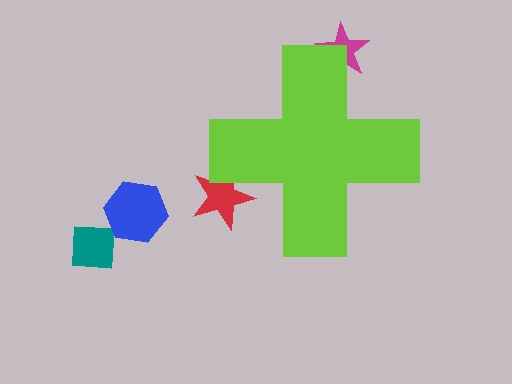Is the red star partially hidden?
Yes, the red star is partially hidden behind the lime cross.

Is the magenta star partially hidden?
Yes, the magenta star is partially hidden behind the lime cross.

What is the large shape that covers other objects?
A lime cross.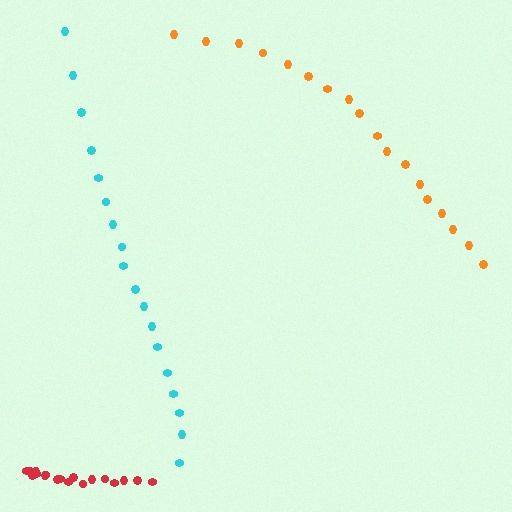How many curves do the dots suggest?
There are 3 distinct paths.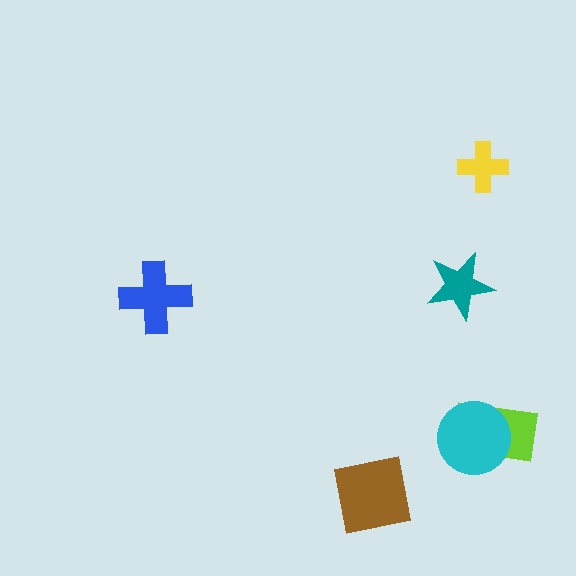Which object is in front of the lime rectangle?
The cyan circle is in front of the lime rectangle.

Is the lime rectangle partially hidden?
Yes, it is partially covered by another shape.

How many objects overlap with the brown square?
0 objects overlap with the brown square.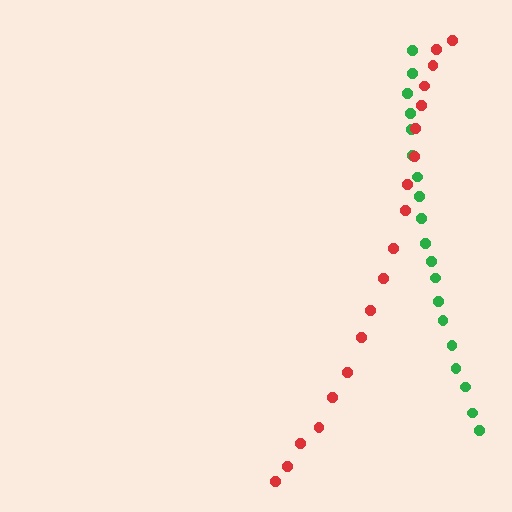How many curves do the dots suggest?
There are 2 distinct paths.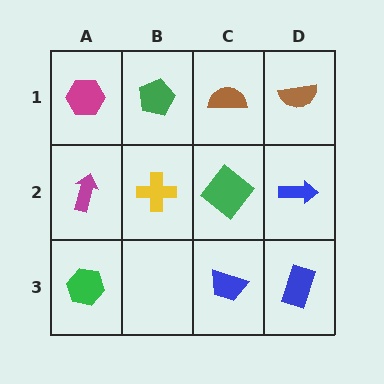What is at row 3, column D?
A blue rectangle.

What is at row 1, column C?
A brown semicircle.